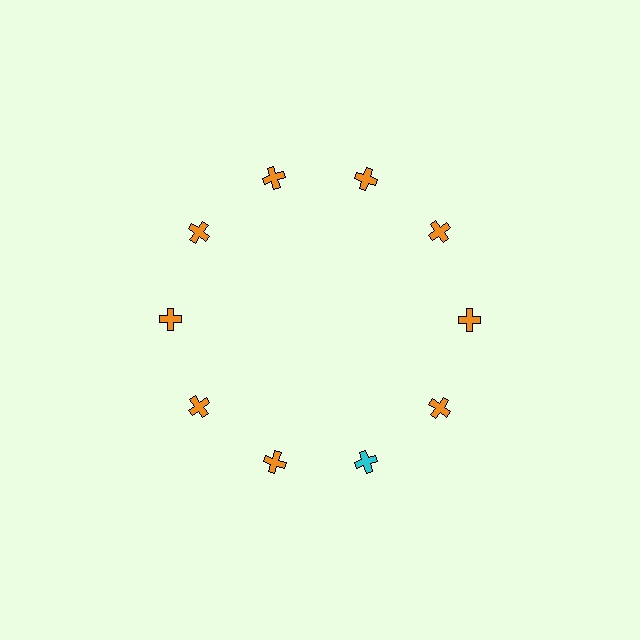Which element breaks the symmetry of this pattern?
The cyan cross at roughly the 5 o'clock position breaks the symmetry. All other shapes are orange crosses.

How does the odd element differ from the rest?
It has a different color: cyan instead of orange.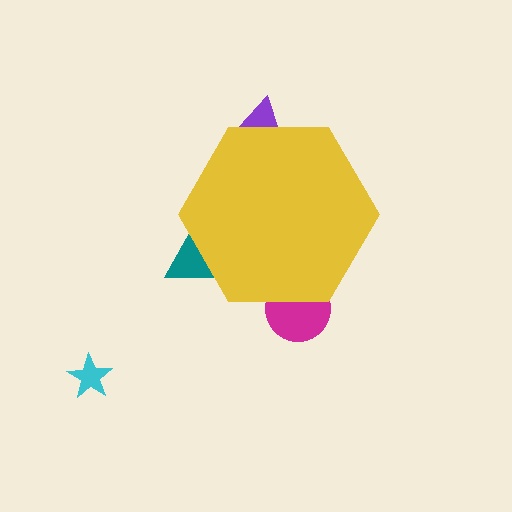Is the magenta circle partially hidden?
Yes, the magenta circle is partially hidden behind the yellow hexagon.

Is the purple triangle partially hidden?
Yes, the purple triangle is partially hidden behind the yellow hexagon.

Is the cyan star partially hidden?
No, the cyan star is fully visible.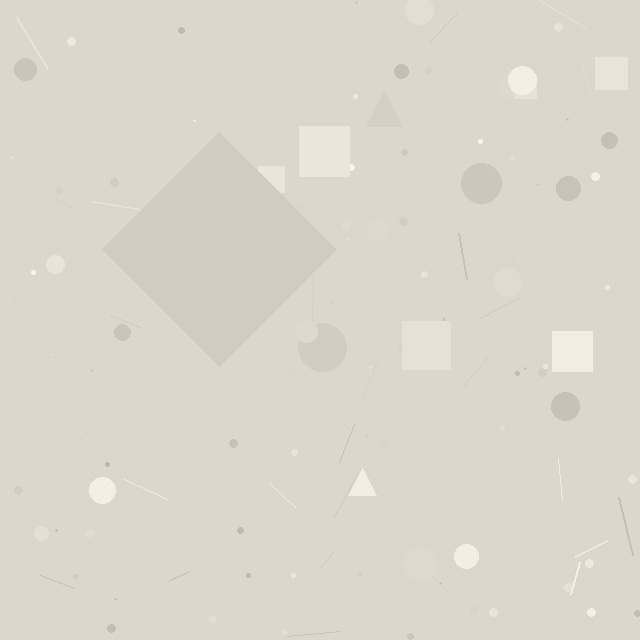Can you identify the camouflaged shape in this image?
The camouflaged shape is a diamond.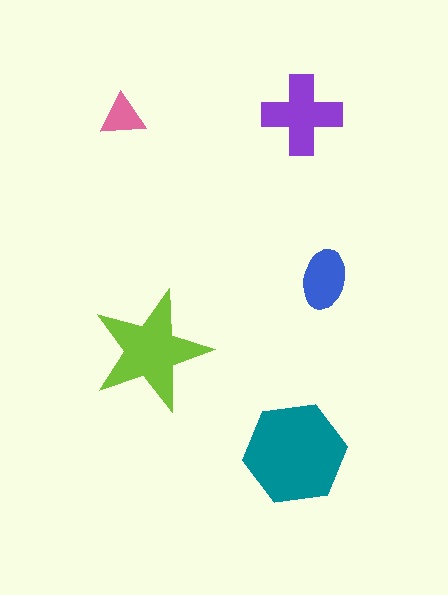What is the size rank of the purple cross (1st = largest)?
3rd.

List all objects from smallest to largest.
The pink triangle, the blue ellipse, the purple cross, the lime star, the teal hexagon.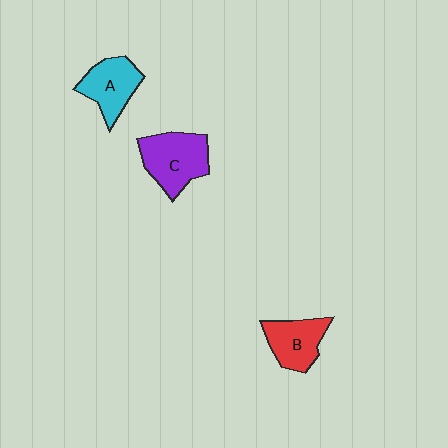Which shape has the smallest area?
Shape B (red).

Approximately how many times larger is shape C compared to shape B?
Approximately 1.3 times.